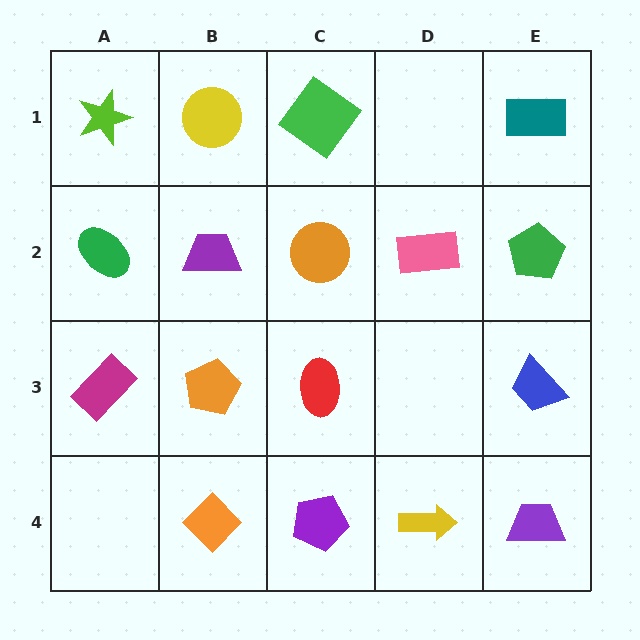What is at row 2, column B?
A purple trapezoid.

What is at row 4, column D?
A yellow arrow.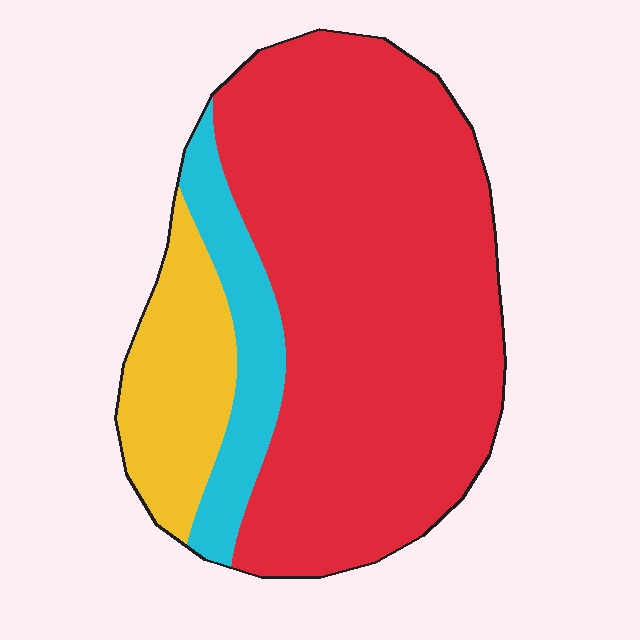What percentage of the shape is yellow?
Yellow takes up about one sixth (1/6) of the shape.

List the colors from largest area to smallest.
From largest to smallest: red, yellow, cyan.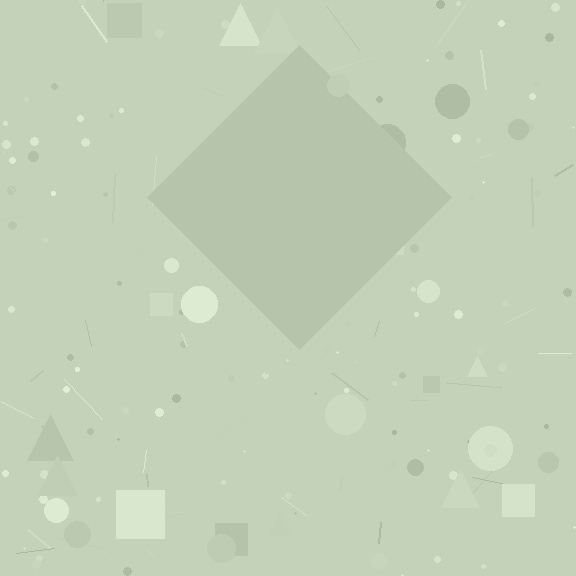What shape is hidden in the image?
A diamond is hidden in the image.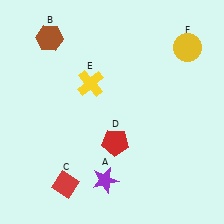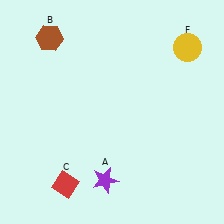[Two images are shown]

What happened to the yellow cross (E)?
The yellow cross (E) was removed in Image 2. It was in the top-left area of Image 1.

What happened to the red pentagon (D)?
The red pentagon (D) was removed in Image 2. It was in the bottom-right area of Image 1.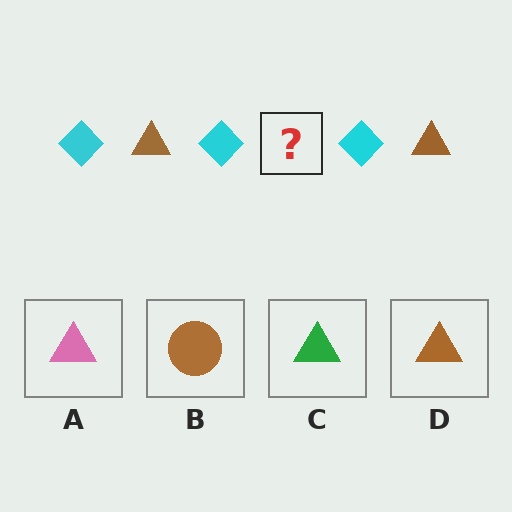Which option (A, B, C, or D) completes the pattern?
D.